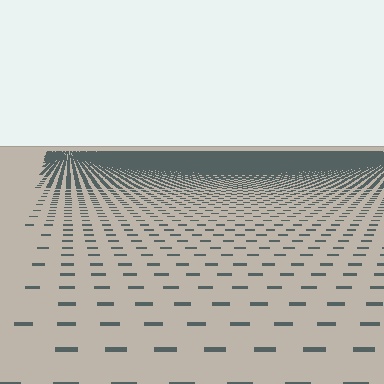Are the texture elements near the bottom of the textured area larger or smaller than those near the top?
Larger. Near the bottom, elements are closer to the viewer and appear at a bigger on-screen size.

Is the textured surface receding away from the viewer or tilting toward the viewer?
The surface is receding away from the viewer. Texture elements get smaller and denser toward the top.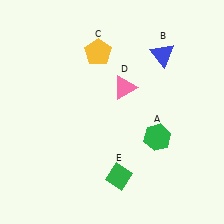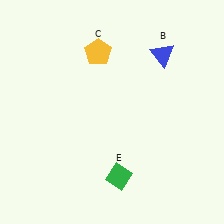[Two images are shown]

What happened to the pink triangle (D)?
The pink triangle (D) was removed in Image 2. It was in the top-right area of Image 1.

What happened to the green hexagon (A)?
The green hexagon (A) was removed in Image 2. It was in the bottom-right area of Image 1.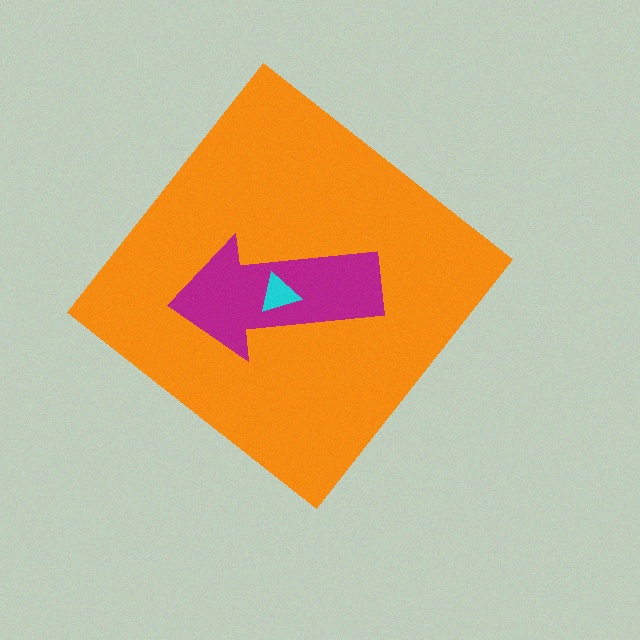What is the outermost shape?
The orange diamond.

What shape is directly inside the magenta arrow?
The cyan triangle.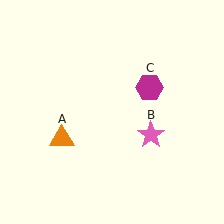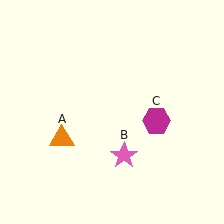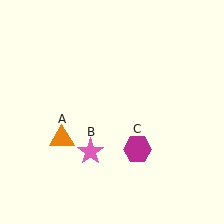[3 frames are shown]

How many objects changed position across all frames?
2 objects changed position: pink star (object B), magenta hexagon (object C).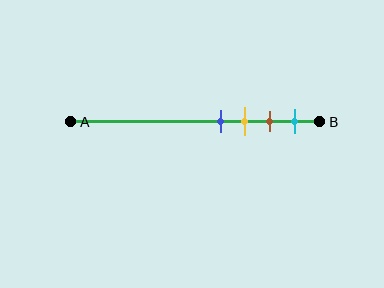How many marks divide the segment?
There are 4 marks dividing the segment.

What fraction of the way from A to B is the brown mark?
The brown mark is approximately 80% (0.8) of the way from A to B.